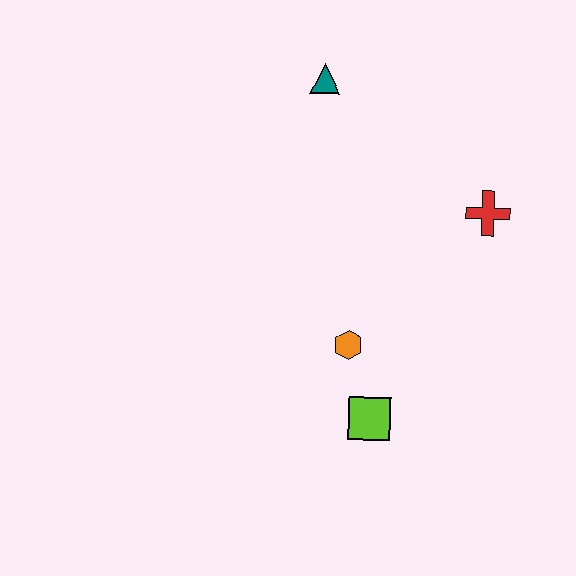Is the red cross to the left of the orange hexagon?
No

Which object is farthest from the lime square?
The teal triangle is farthest from the lime square.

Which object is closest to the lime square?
The orange hexagon is closest to the lime square.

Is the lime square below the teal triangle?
Yes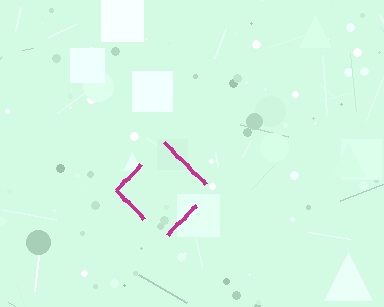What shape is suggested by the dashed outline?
The dashed outline suggests a diamond.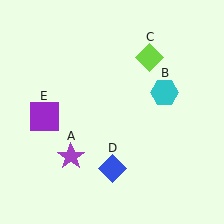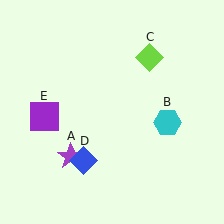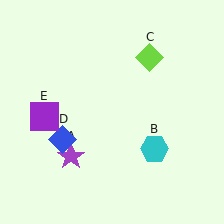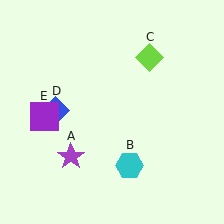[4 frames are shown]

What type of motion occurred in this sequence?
The cyan hexagon (object B), blue diamond (object D) rotated clockwise around the center of the scene.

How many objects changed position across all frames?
2 objects changed position: cyan hexagon (object B), blue diamond (object D).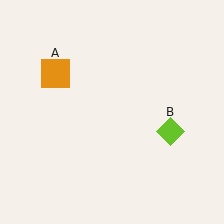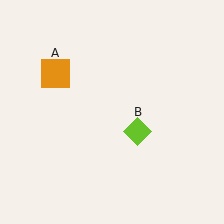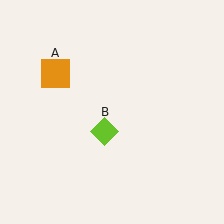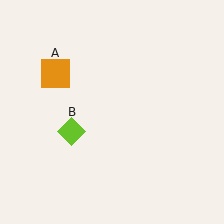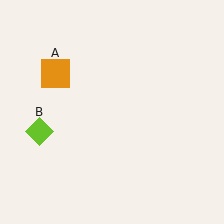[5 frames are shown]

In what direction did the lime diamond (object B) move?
The lime diamond (object B) moved left.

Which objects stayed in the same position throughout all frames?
Orange square (object A) remained stationary.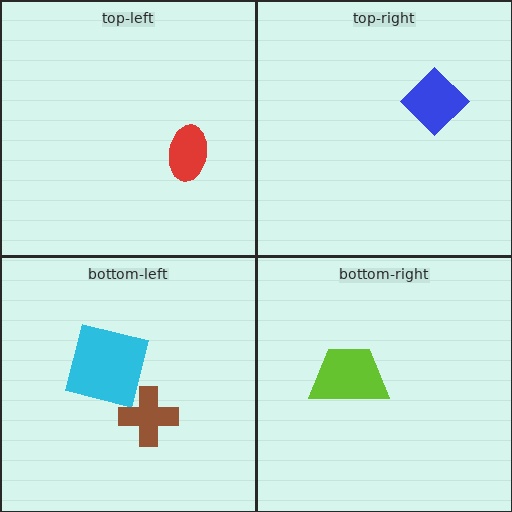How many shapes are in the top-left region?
1.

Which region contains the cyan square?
The bottom-left region.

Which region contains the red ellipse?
The top-left region.